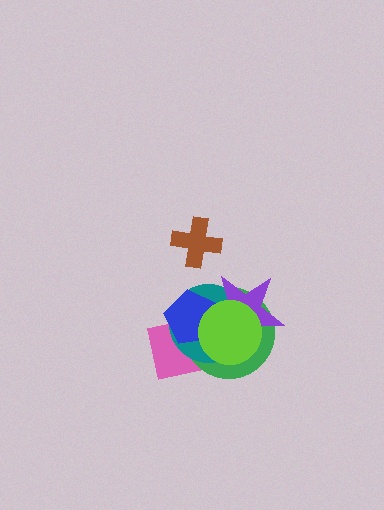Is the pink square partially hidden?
Yes, it is partially covered by another shape.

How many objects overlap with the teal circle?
5 objects overlap with the teal circle.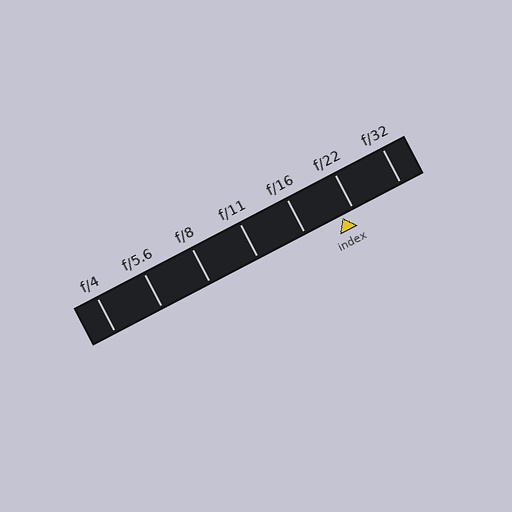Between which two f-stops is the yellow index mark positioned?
The index mark is between f/16 and f/22.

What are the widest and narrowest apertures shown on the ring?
The widest aperture shown is f/4 and the narrowest is f/32.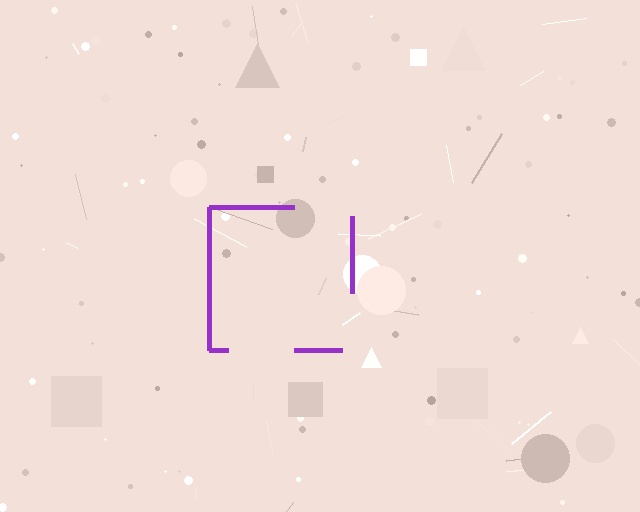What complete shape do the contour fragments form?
The contour fragments form a square.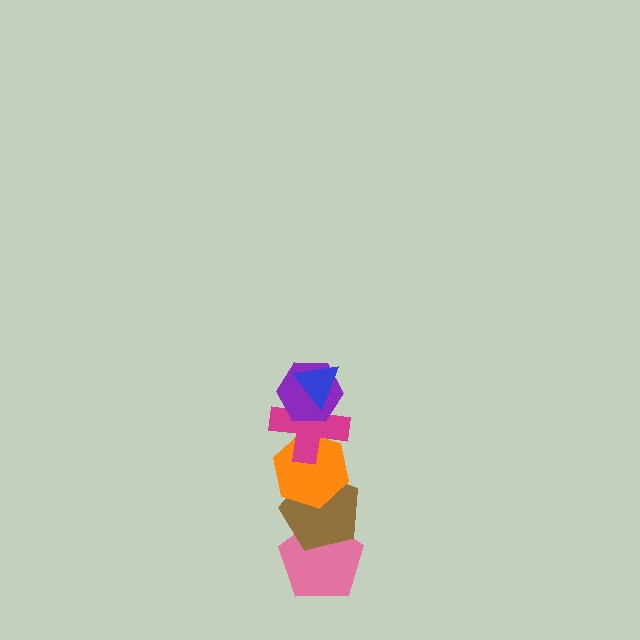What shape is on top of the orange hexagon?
The magenta cross is on top of the orange hexagon.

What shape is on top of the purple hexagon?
The blue triangle is on top of the purple hexagon.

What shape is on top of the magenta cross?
The purple hexagon is on top of the magenta cross.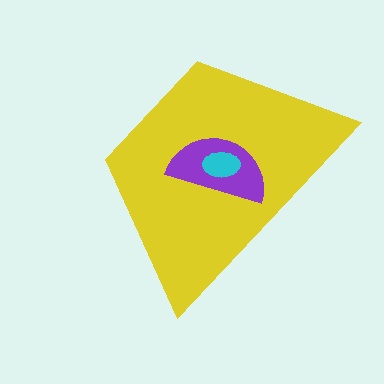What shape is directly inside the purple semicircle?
The cyan ellipse.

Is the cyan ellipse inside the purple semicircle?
Yes.